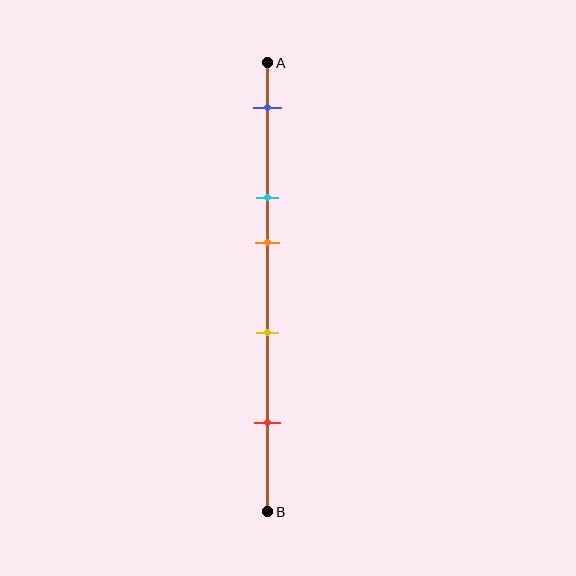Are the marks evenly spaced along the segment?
No, the marks are not evenly spaced.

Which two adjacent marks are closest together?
The cyan and orange marks are the closest adjacent pair.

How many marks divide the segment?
There are 5 marks dividing the segment.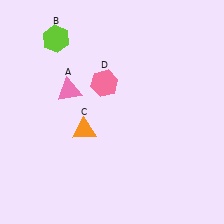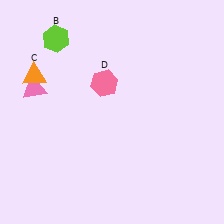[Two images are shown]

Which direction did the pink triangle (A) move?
The pink triangle (A) moved left.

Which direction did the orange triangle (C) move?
The orange triangle (C) moved up.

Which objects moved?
The objects that moved are: the pink triangle (A), the orange triangle (C).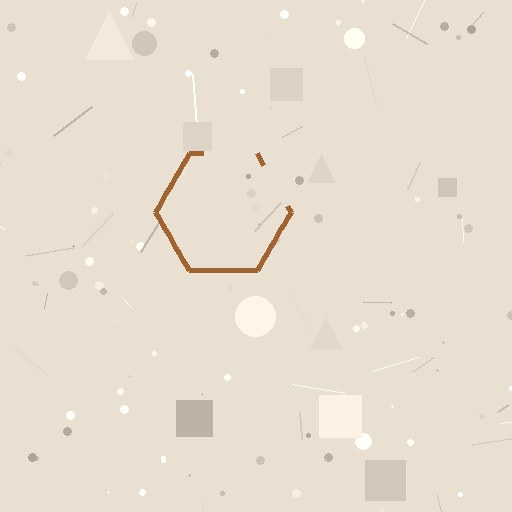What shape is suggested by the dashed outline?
The dashed outline suggests a hexagon.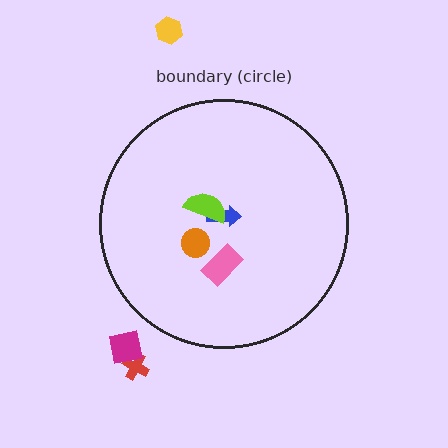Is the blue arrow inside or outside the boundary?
Inside.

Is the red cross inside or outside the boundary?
Outside.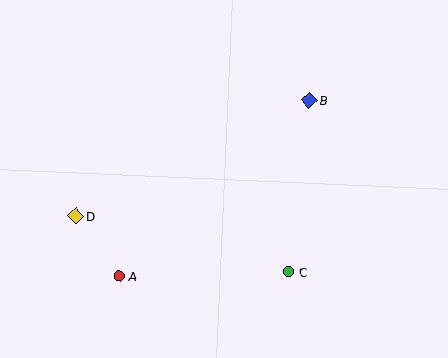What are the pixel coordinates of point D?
Point D is at (76, 216).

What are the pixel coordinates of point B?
Point B is at (309, 101).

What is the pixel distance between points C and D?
The distance between C and D is 220 pixels.